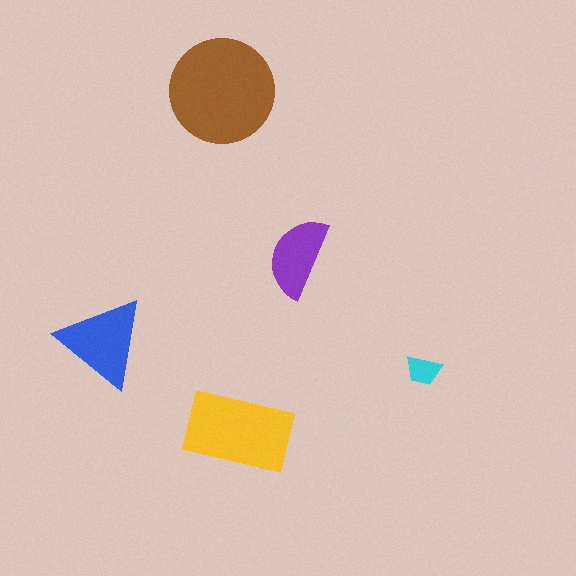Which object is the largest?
The brown circle.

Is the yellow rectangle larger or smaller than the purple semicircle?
Larger.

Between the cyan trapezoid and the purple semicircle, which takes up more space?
The purple semicircle.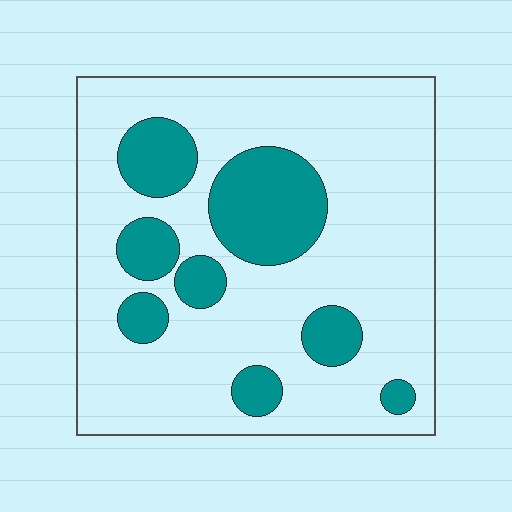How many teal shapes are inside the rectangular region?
8.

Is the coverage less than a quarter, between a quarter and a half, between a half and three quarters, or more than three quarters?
Less than a quarter.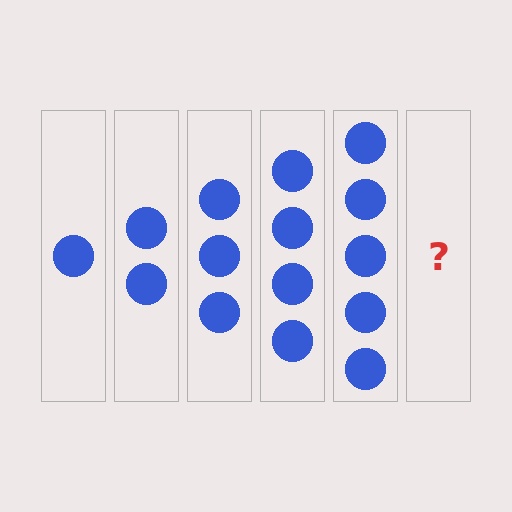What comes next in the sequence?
The next element should be 6 circles.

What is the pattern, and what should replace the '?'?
The pattern is that each step adds one more circle. The '?' should be 6 circles.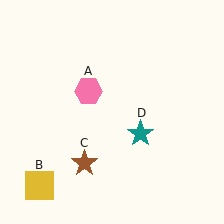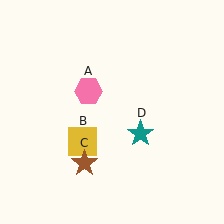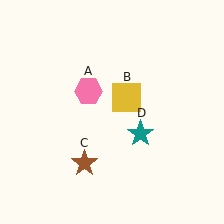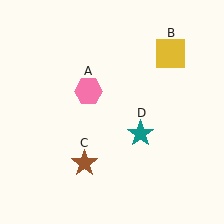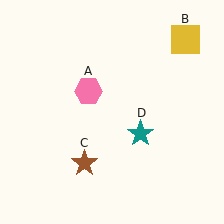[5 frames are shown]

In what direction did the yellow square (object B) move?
The yellow square (object B) moved up and to the right.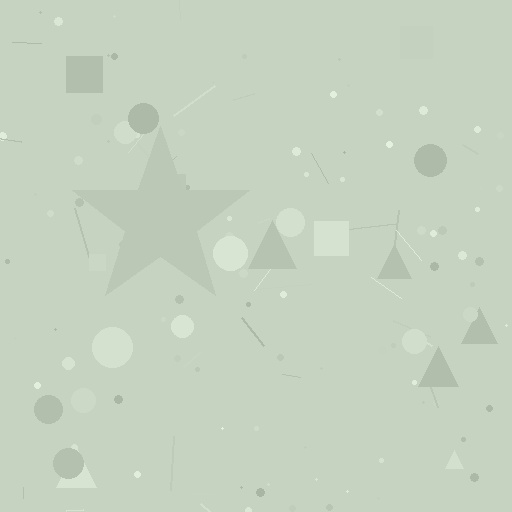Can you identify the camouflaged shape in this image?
The camouflaged shape is a star.